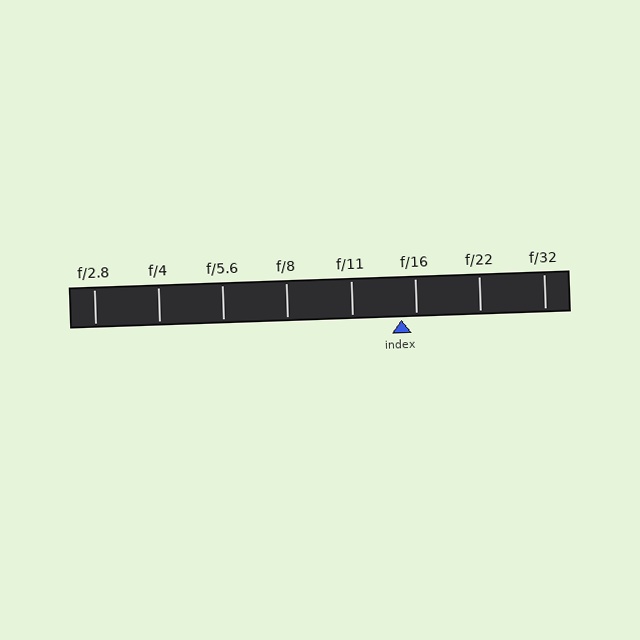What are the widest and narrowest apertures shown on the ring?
The widest aperture shown is f/2.8 and the narrowest is f/32.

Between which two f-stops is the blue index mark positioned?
The index mark is between f/11 and f/16.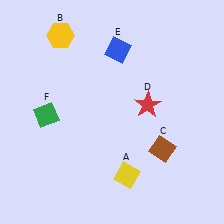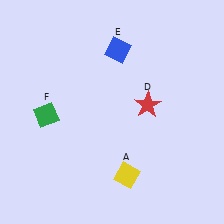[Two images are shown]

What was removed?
The yellow hexagon (B), the brown diamond (C) were removed in Image 2.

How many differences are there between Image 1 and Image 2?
There are 2 differences between the two images.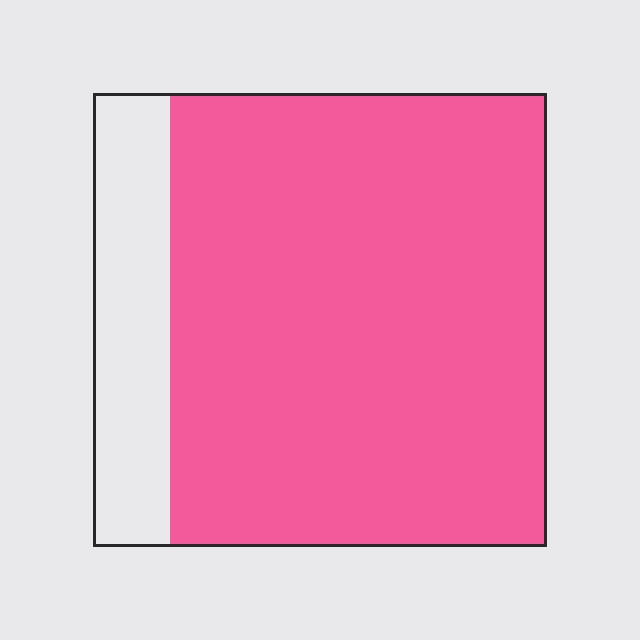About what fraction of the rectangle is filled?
About five sixths (5/6).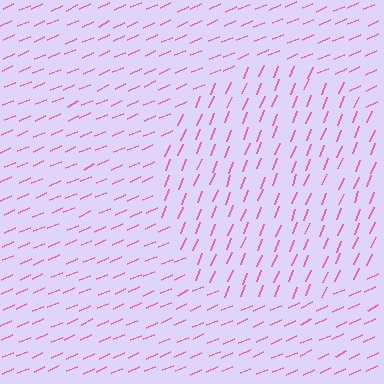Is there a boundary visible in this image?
Yes, there is a texture boundary formed by a change in line orientation.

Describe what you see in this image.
The image is filled with small pink line segments. A circle region in the image has lines oriented differently from the surrounding lines, creating a visible texture boundary.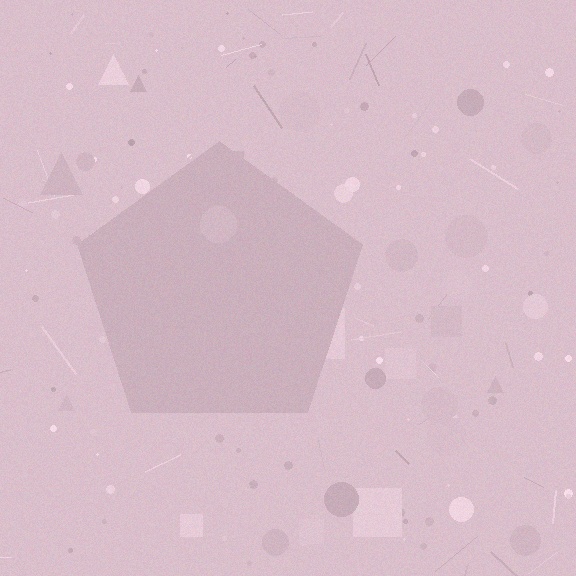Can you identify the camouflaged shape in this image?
The camouflaged shape is a pentagon.